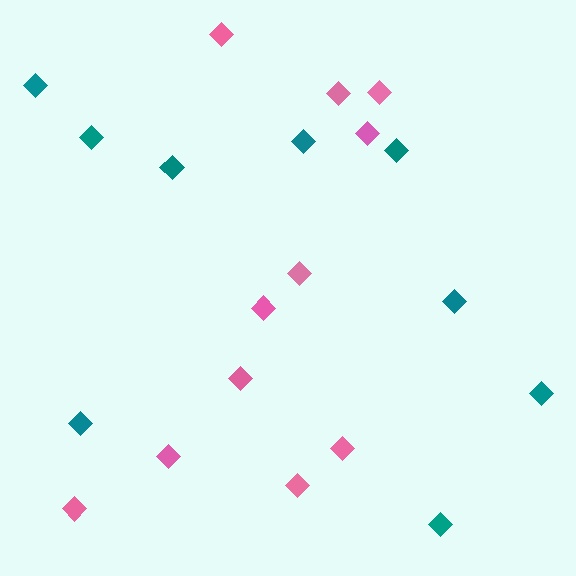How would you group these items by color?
There are 2 groups: one group of pink diamonds (11) and one group of teal diamonds (9).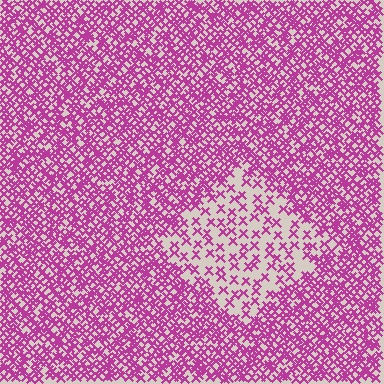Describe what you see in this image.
The image contains small magenta elements arranged at two different densities. A diamond-shaped region is visible where the elements are less densely packed than the surrounding area.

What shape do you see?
I see a diamond.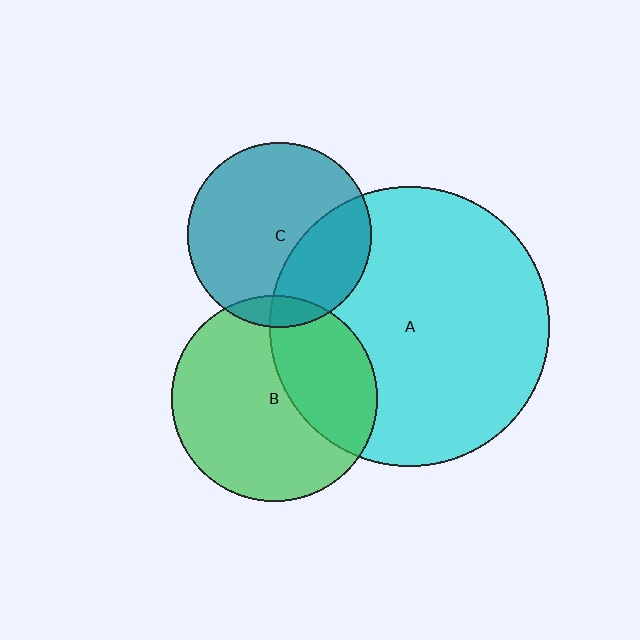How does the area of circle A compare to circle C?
Approximately 2.3 times.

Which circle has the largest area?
Circle A (cyan).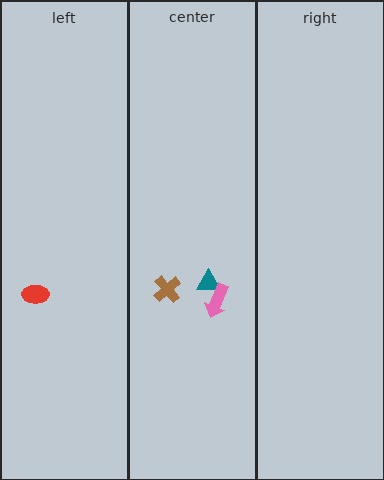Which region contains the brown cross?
The center region.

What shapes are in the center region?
The teal triangle, the brown cross, the pink arrow.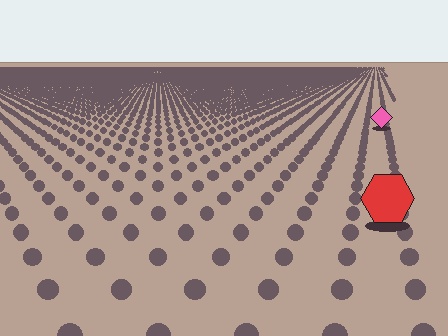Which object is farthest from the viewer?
The pink diamond is farthest from the viewer. It appears smaller and the ground texture around it is denser.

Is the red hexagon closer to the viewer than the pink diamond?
Yes. The red hexagon is closer — you can tell from the texture gradient: the ground texture is coarser near it.